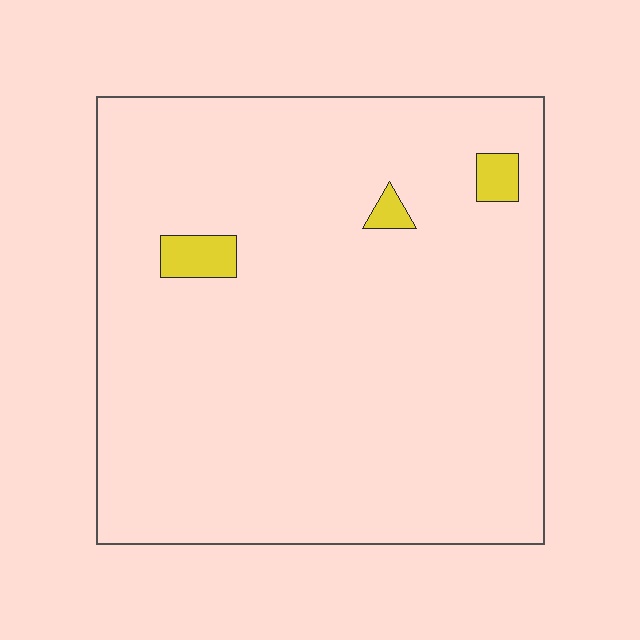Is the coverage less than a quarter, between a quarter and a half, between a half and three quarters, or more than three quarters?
Less than a quarter.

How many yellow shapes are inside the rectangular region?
3.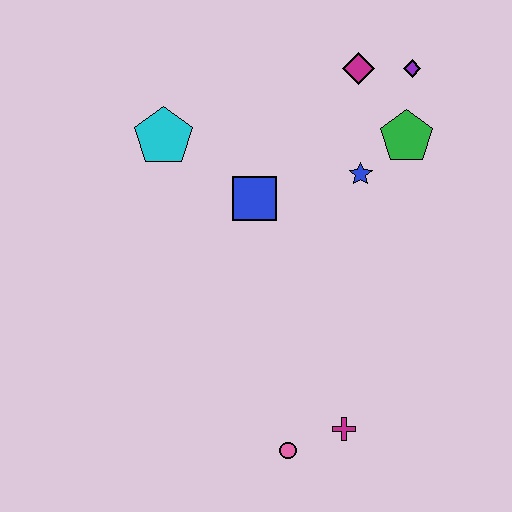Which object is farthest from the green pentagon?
The pink circle is farthest from the green pentagon.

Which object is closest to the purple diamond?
The magenta diamond is closest to the purple diamond.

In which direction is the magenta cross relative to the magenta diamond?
The magenta cross is below the magenta diamond.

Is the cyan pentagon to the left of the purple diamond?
Yes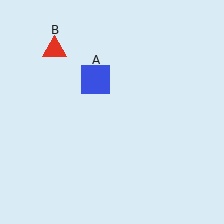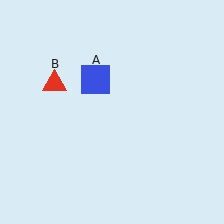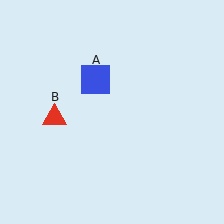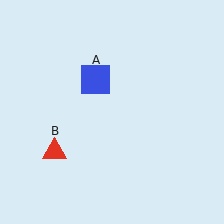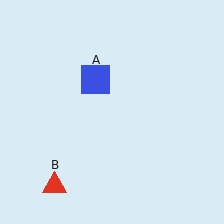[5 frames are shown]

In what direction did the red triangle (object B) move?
The red triangle (object B) moved down.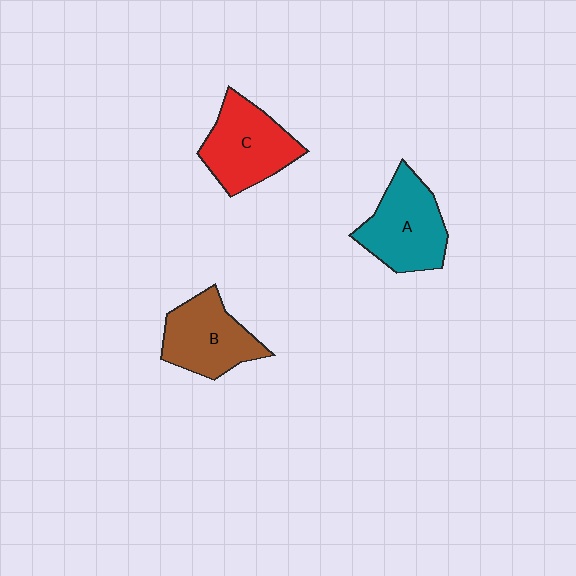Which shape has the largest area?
Shape A (teal).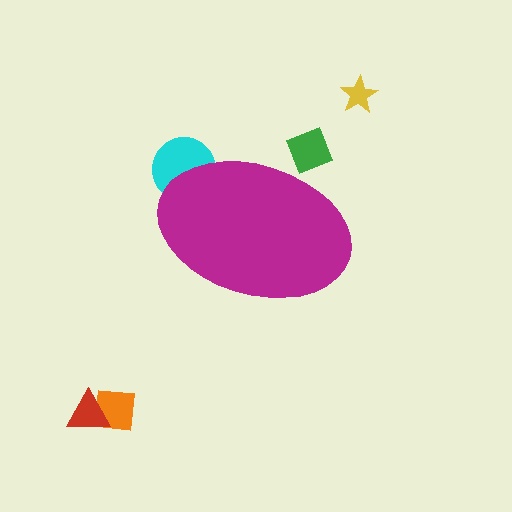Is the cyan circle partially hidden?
Yes, the cyan circle is partially hidden behind the magenta ellipse.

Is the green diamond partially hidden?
Yes, the green diamond is partially hidden behind the magenta ellipse.